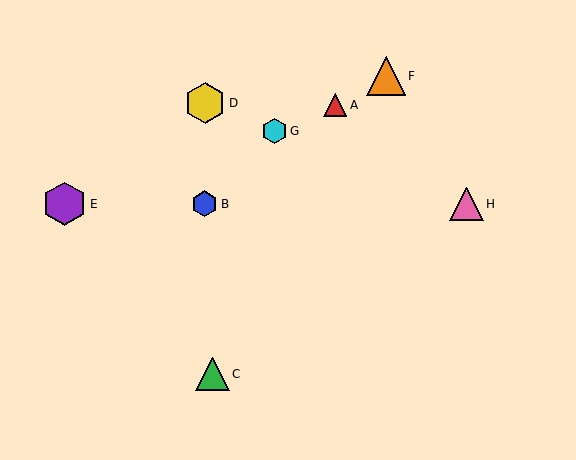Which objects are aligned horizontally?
Objects B, E, H are aligned horizontally.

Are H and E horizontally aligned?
Yes, both are at y≈204.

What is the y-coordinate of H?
Object H is at y≈204.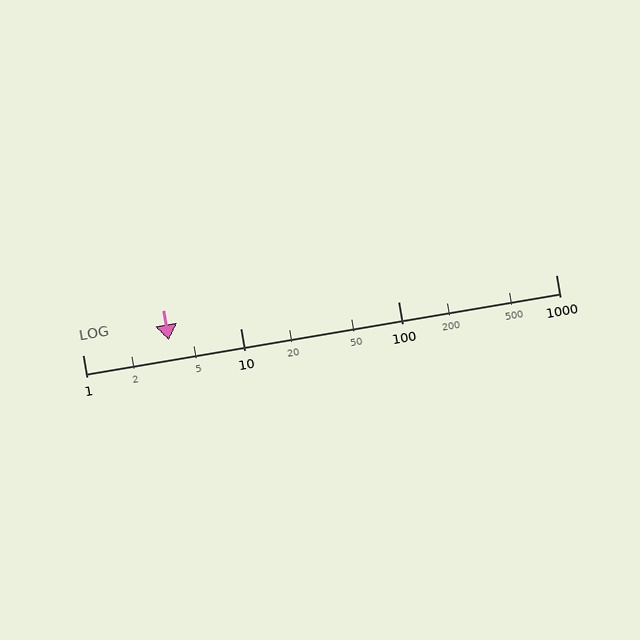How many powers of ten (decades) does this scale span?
The scale spans 3 decades, from 1 to 1000.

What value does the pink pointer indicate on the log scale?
The pointer indicates approximately 3.5.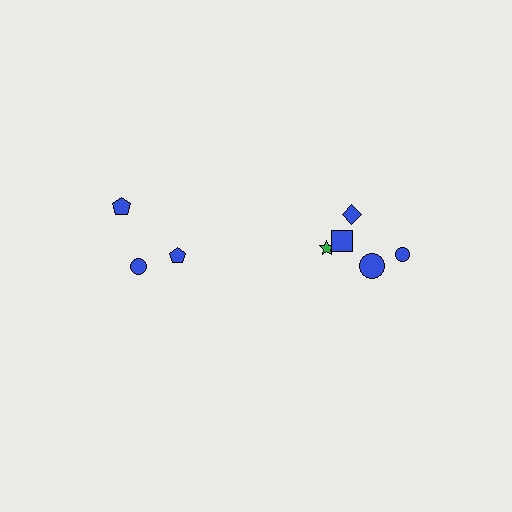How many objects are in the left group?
There are 3 objects.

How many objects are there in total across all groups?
There are 8 objects.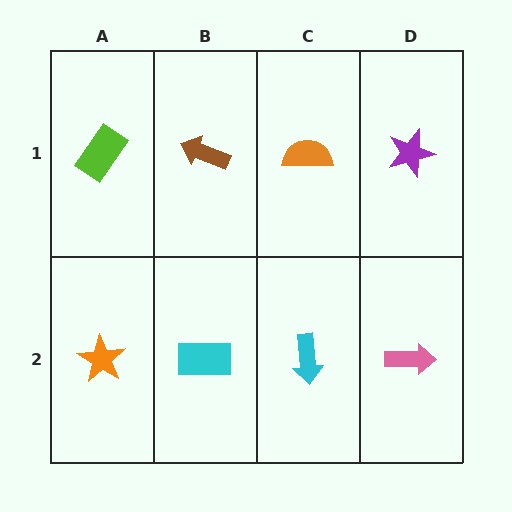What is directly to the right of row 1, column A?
A brown arrow.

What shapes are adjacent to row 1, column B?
A cyan rectangle (row 2, column B), a lime rectangle (row 1, column A), an orange semicircle (row 1, column C).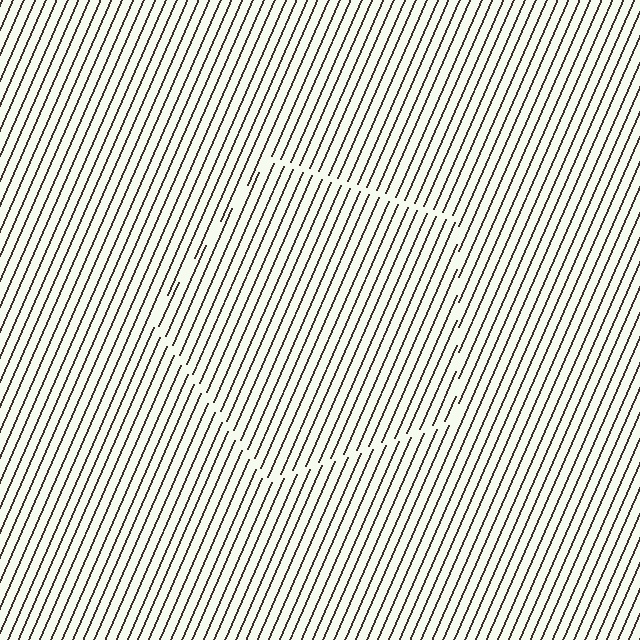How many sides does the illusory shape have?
5 sides — the line-ends trace a pentagon.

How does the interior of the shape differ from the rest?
The interior of the shape contains the same grating, shifted by half a period — the contour is defined by the phase discontinuity where line-ends from the inner and outer gratings abut.